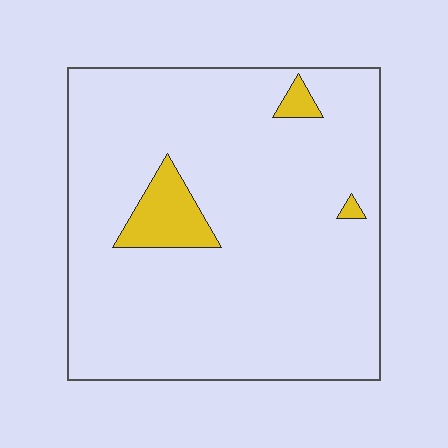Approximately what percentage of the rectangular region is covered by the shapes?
Approximately 5%.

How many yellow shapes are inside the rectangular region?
3.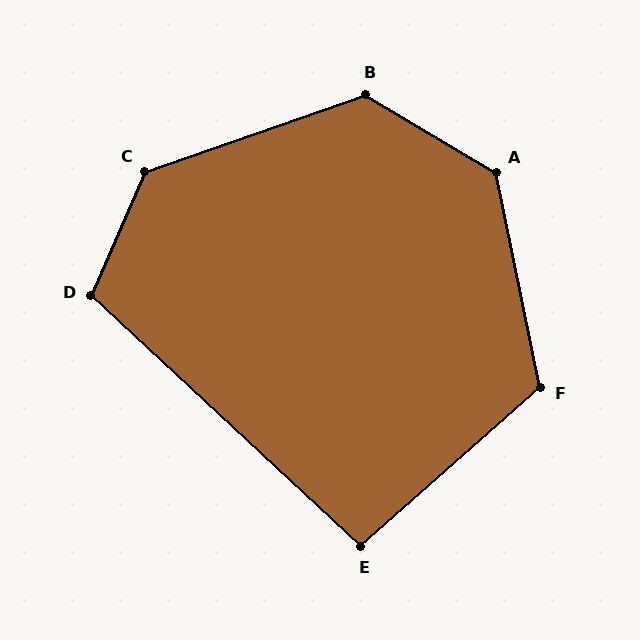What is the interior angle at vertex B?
Approximately 130 degrees (obtuse).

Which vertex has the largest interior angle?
C, at approximately 132 degrees.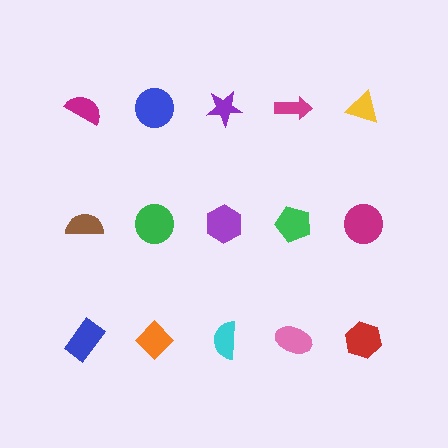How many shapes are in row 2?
5 shapes.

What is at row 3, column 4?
A pink ellipse.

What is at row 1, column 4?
A magenta arrow.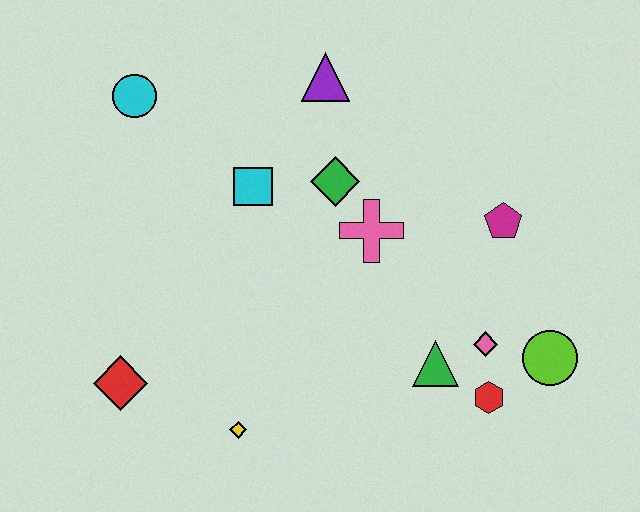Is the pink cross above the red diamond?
Yes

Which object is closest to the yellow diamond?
The red diamond is closest to the yellow diamond.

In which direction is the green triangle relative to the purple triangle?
The green triangle is below the purple triangle.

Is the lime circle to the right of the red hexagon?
Yes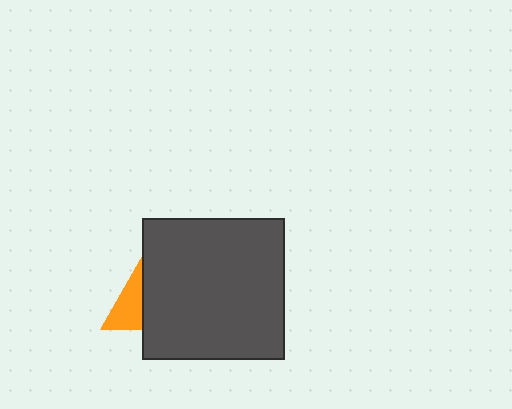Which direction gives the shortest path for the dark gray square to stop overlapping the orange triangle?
Moving right gives the shortest separation.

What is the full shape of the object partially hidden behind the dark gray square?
The partially hidden object is an orange triangle.